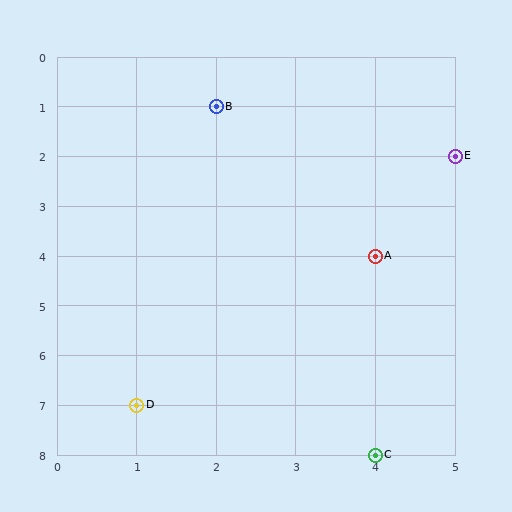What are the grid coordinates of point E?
Point E is at grid coordinates (5, 2).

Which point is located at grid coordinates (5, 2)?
Point E is at (5, 2).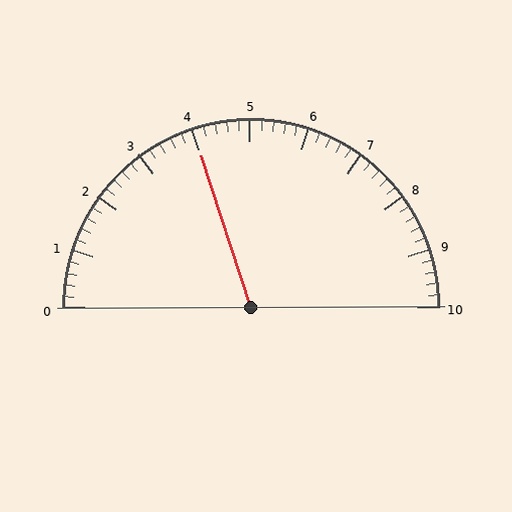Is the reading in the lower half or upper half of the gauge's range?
The reading is in the lower half of the range (0 to 10).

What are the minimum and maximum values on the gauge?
The gauge ranges from 0 to 10.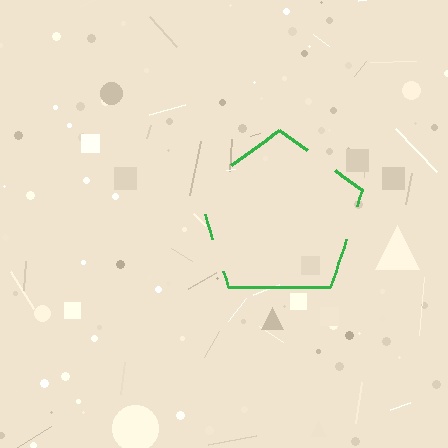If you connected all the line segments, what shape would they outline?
They would outline a pentagon.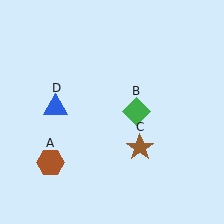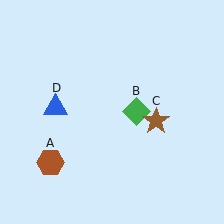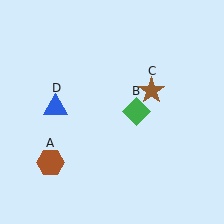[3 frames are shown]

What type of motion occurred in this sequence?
The brown star (object C) rotated counterclockwise around the center of the scene.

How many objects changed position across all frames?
1 object changed position: brown star (object C).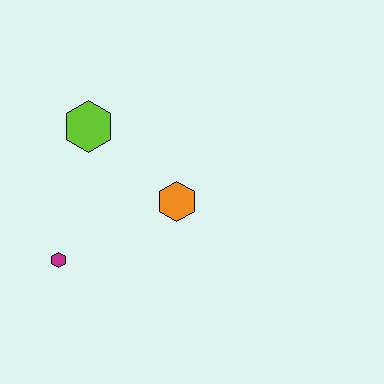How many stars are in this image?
There are no stars.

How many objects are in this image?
There are 3 objects.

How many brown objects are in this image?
There are no brown objects.